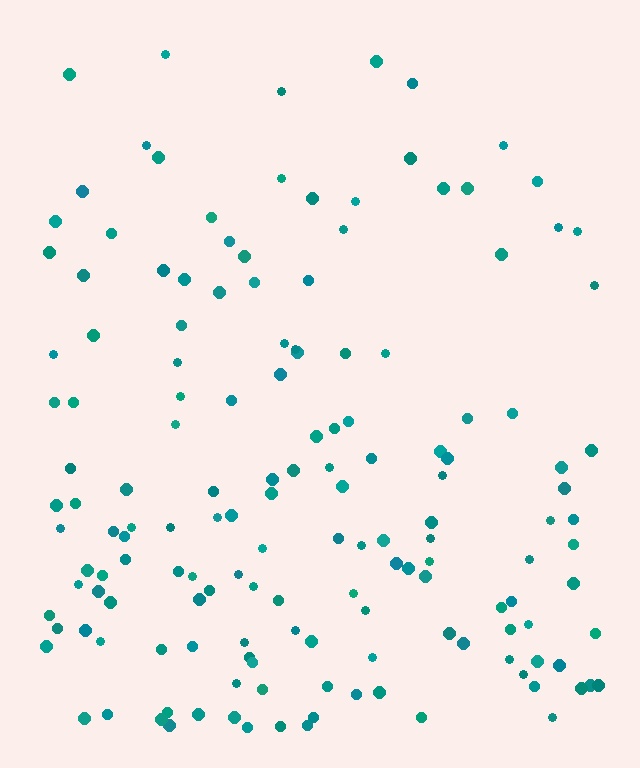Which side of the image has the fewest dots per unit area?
The top.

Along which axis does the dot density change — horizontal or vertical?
Vertical.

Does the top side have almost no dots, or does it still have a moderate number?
Still a moderate number, just noticeably fewer than the bottom.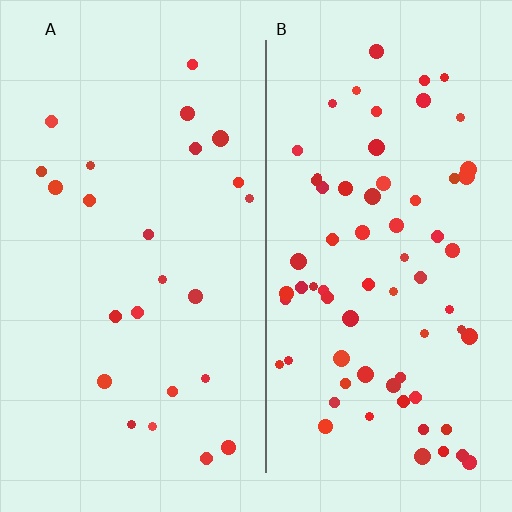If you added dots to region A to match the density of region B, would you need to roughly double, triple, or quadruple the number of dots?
Approximately triple.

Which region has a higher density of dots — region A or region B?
B (the right).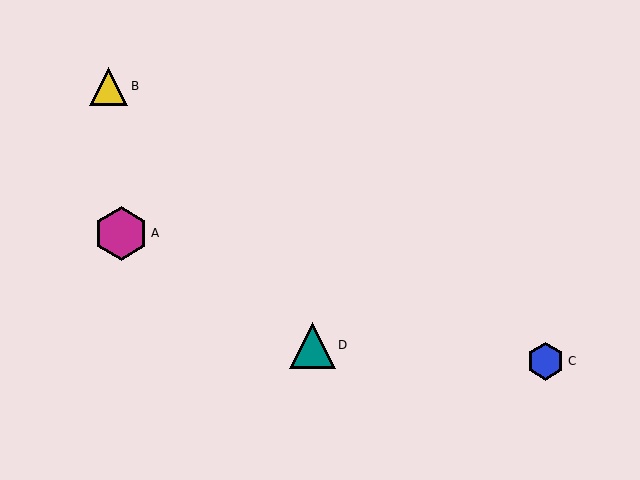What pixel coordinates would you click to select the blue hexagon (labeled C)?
Click at (546, 361) to select the blue hexagon C.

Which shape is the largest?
The magenta hexagon (labeled A) is the largest.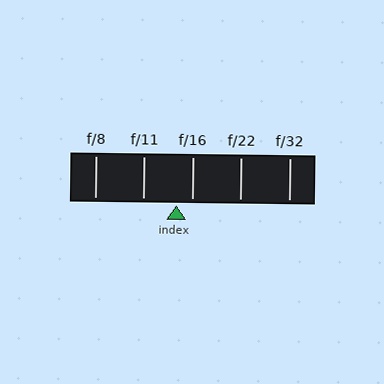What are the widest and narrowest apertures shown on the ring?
The widest aperture shown is f/8 and the narrowest is f/32.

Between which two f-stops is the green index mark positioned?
The index mark is between f/11 and f/16.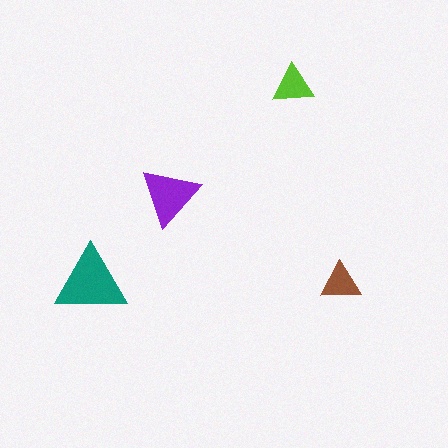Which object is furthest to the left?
The teal triangle is leftmost.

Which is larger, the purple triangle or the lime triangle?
The purple one.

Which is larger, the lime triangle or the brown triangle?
The lime one.